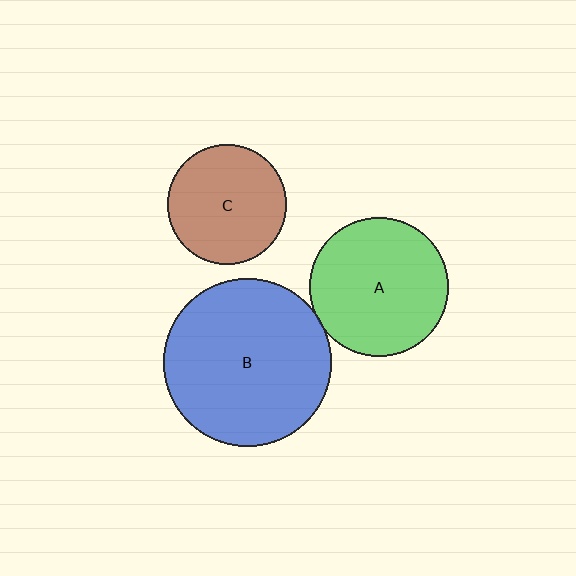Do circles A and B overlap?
Yes.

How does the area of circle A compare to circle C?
Approximately 1.3 times.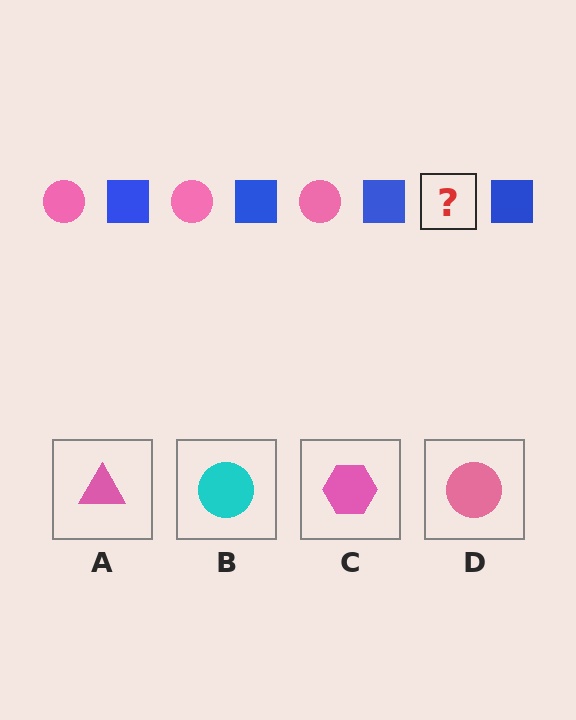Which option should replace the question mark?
Option D.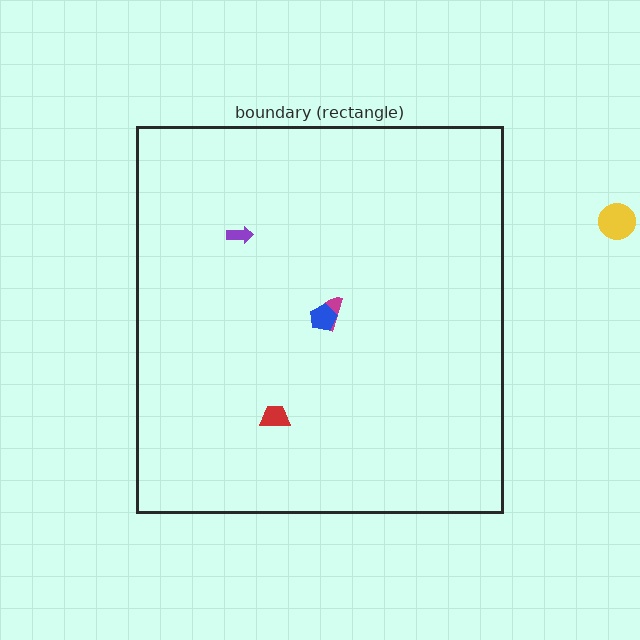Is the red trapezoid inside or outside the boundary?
Inside.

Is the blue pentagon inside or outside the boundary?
Inside.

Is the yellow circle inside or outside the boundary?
Outside.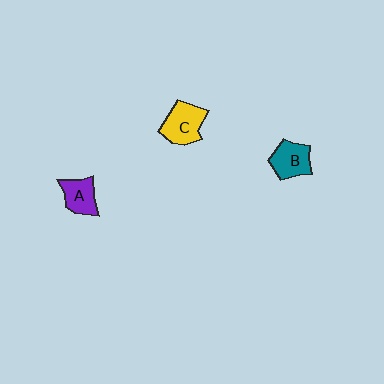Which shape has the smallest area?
Shape A (purple).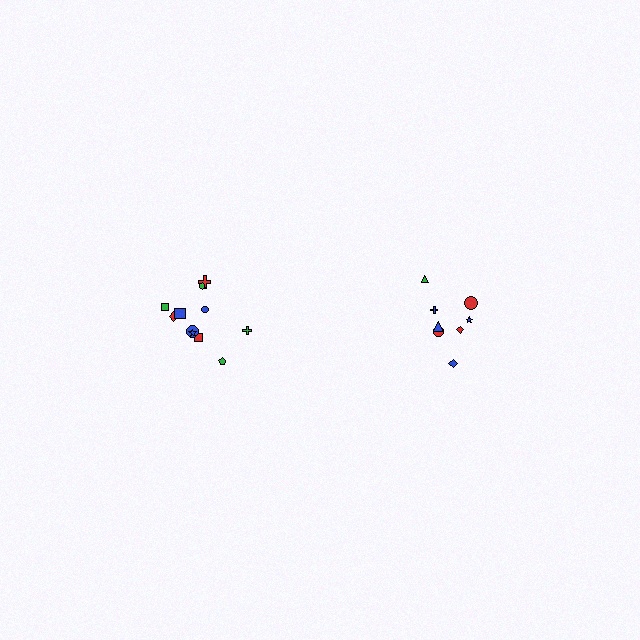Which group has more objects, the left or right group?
The left group.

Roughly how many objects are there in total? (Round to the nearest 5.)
Roughly 20 objects in total.